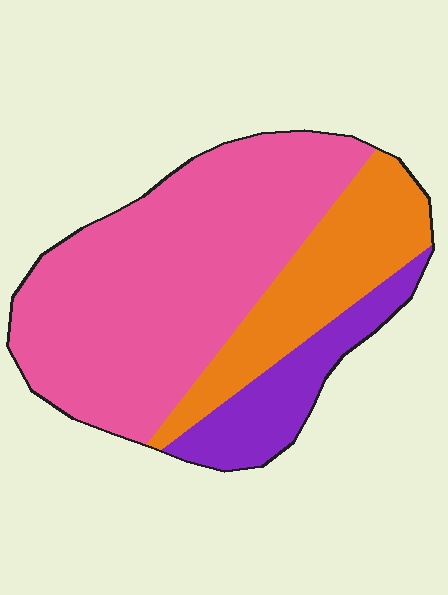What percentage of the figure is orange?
Orange takes up between a sixth and a third of the figure.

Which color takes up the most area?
Pink, at roughly 60%.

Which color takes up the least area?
Purple, at roughly 15%.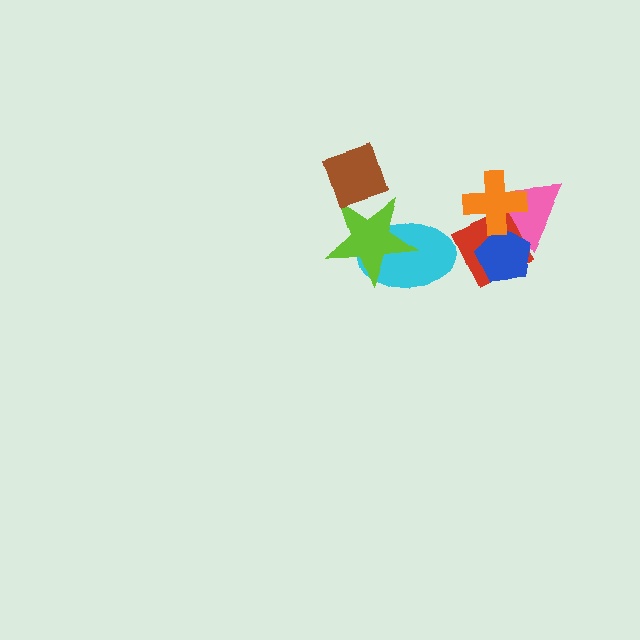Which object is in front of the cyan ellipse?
The lime star is in front of the cyan ellipse.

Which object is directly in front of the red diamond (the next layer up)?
The blue pentagon is directly in front of the red diamond.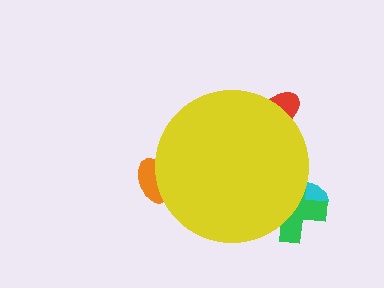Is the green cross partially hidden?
Yes, the green cross is partially hidden behind the yellow circle.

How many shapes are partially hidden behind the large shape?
4 shapes are partially hidden.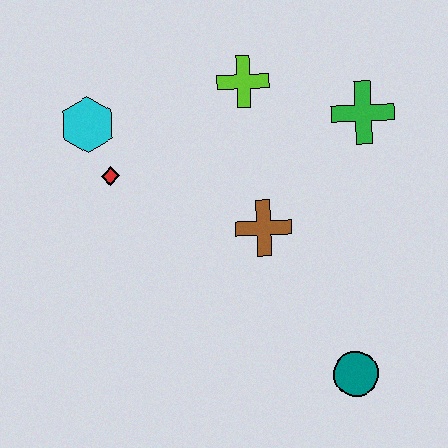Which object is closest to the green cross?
The lime cross is closest to the green cross.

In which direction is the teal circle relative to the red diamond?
The teal circle is to the right of the red diamond.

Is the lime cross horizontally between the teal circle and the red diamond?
Yes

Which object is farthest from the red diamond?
The teal circle is farthest from the red diamond.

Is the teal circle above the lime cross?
No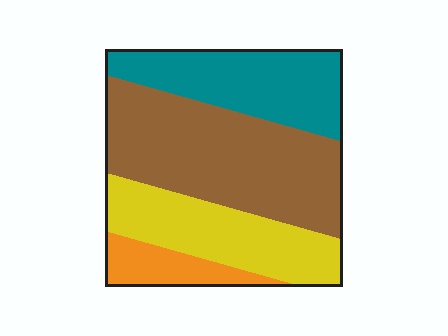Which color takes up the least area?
Orange, at roughly 10%.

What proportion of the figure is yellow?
Yellow covers around 25% of the figure.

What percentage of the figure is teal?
Teal covers 25% of the figure.